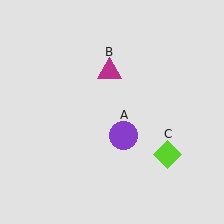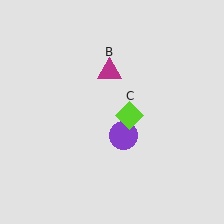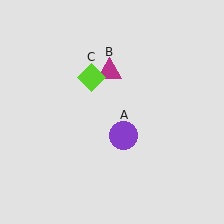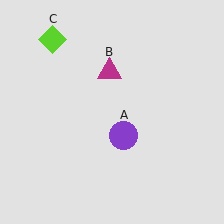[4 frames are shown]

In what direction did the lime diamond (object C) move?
The lime diamond (object C) moved up and to the left.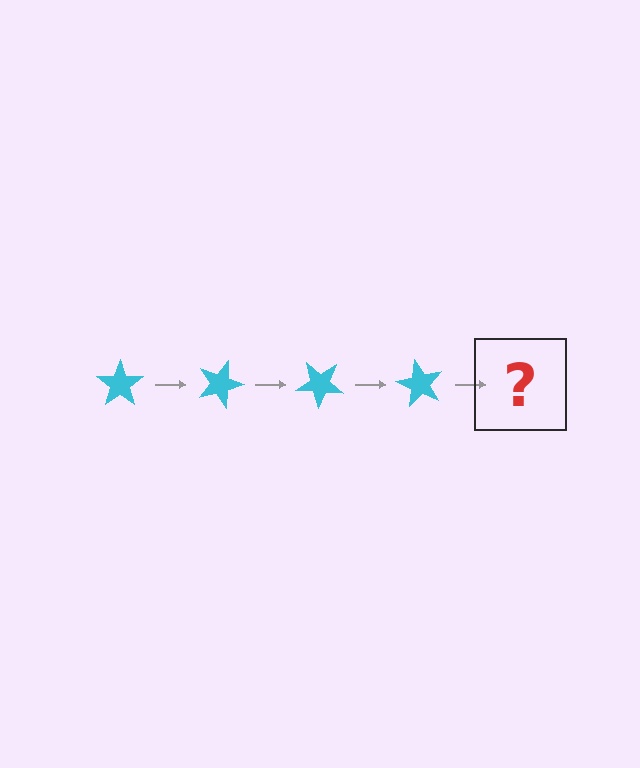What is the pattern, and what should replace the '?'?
The pattern is that the star rotates 20 degrees each step. The '?' should be a cyan star rotated 80 degrees.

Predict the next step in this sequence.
The next step is a cyan star rotated 80 degrees.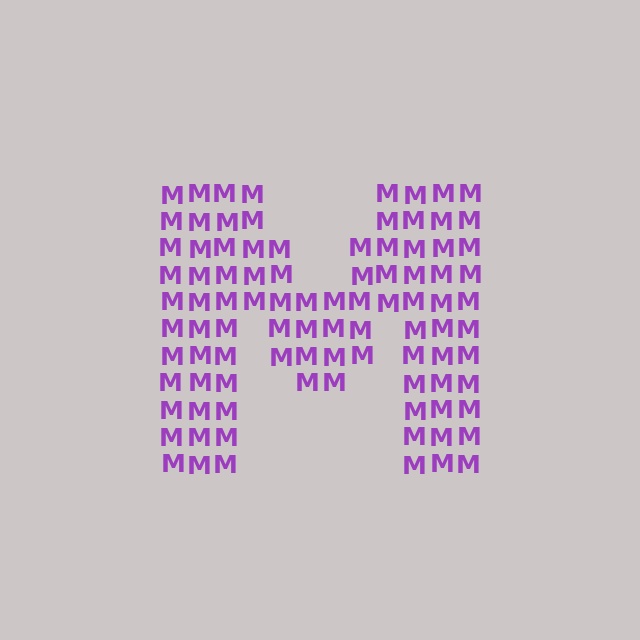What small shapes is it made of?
It is made of small letter M's.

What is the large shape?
The large shape is the letter M.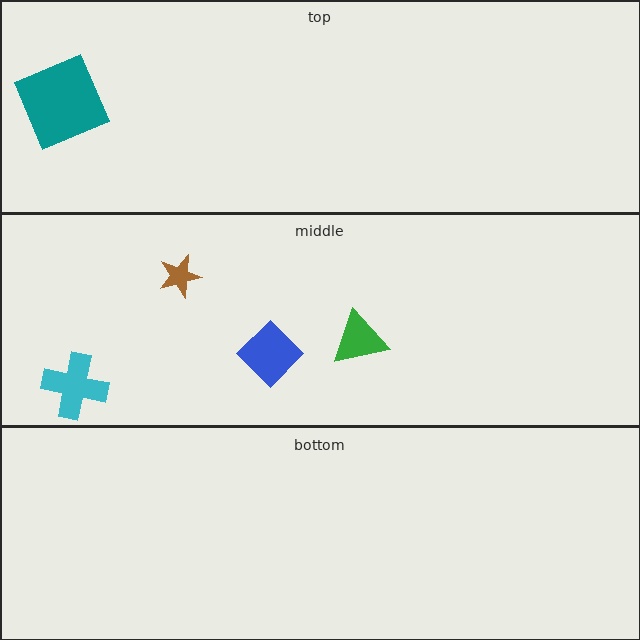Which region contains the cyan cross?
The middle region.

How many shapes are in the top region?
1.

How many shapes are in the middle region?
4.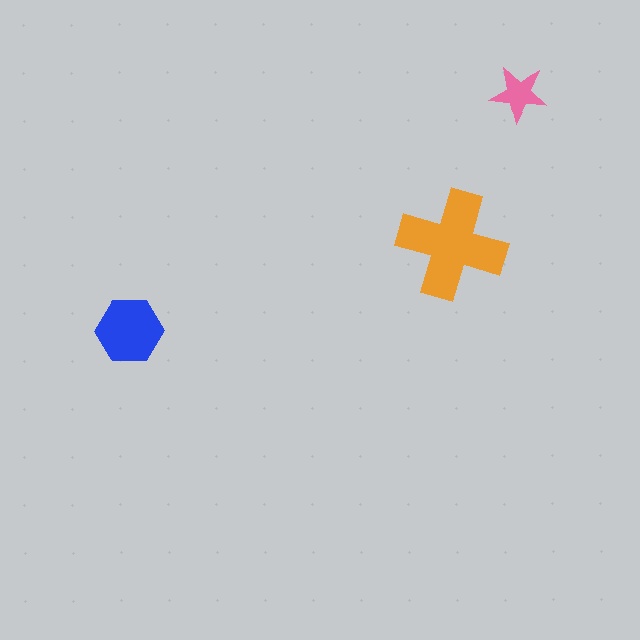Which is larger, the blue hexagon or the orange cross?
The orange cross.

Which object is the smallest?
The pink star.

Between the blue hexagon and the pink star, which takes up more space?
The blue hexagon.